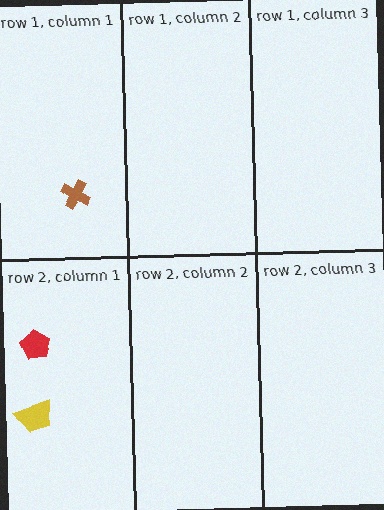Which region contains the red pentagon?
The row 2, column 1 region.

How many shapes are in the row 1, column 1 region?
1.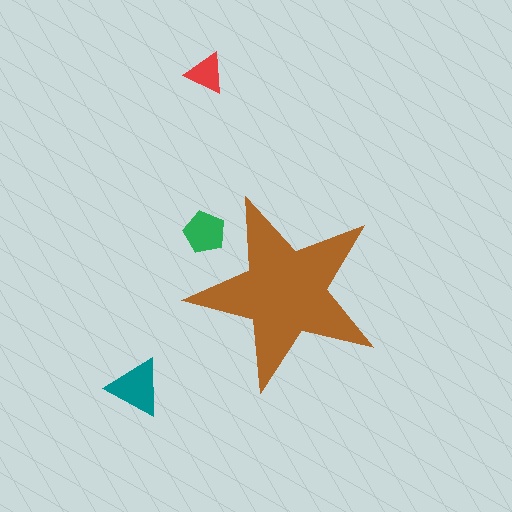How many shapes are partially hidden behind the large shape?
1 shape is partially hidden.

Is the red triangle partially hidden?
No, the red triangle is fully visible.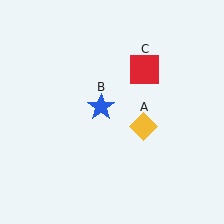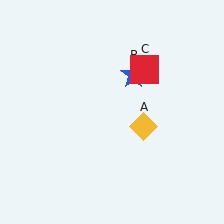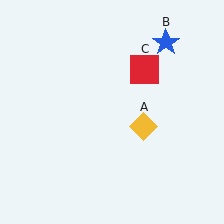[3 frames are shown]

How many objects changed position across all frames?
1 object changed position: blue star (object B).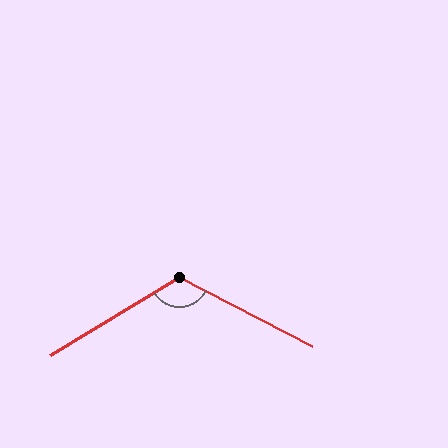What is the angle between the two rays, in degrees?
Approximately 121 degrees.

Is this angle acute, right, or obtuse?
It is obtuse.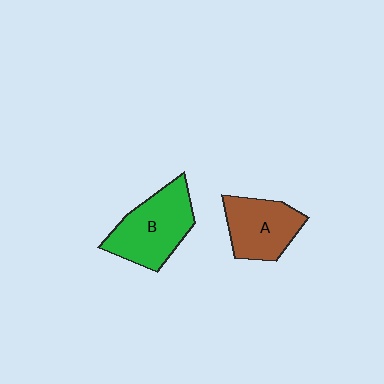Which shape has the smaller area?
Shape A (brown).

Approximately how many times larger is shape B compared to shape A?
Approximately 1.2 times.